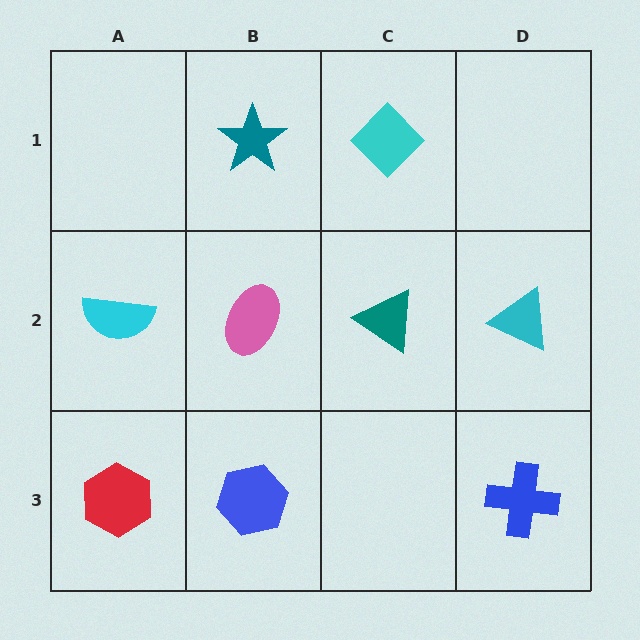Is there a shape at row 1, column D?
No, that cell is empty.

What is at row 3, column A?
A red hexagon.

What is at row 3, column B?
A blue hexagon.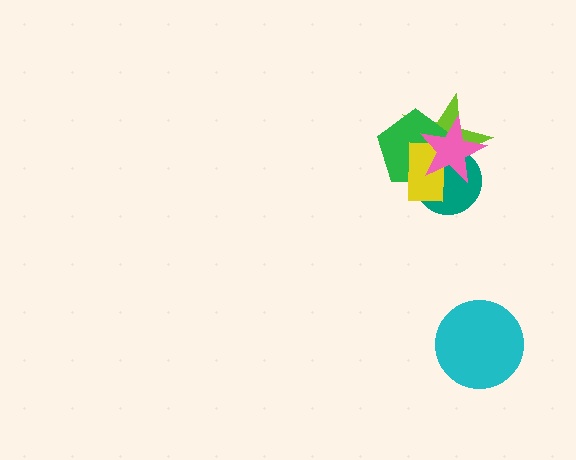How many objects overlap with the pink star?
4 objects overlap with the pink star.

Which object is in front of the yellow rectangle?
The pink star is in front of the yellow rectangle.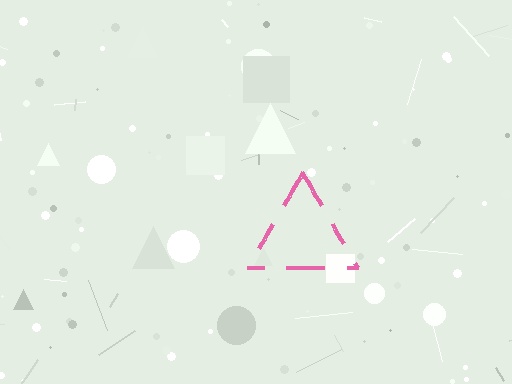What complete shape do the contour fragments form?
The contour fragments form a triangle.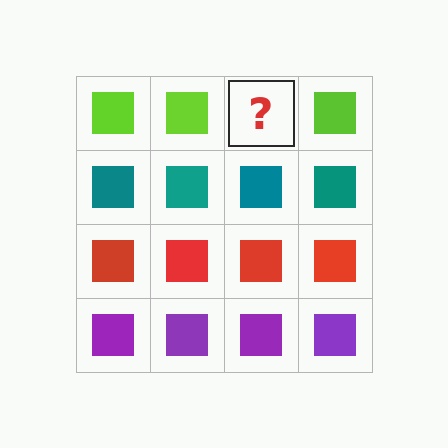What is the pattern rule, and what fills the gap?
The rule is that each row has a consistent color. The gap should be filled with a lime square.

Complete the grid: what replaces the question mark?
The question mark should be replaced with a lime square.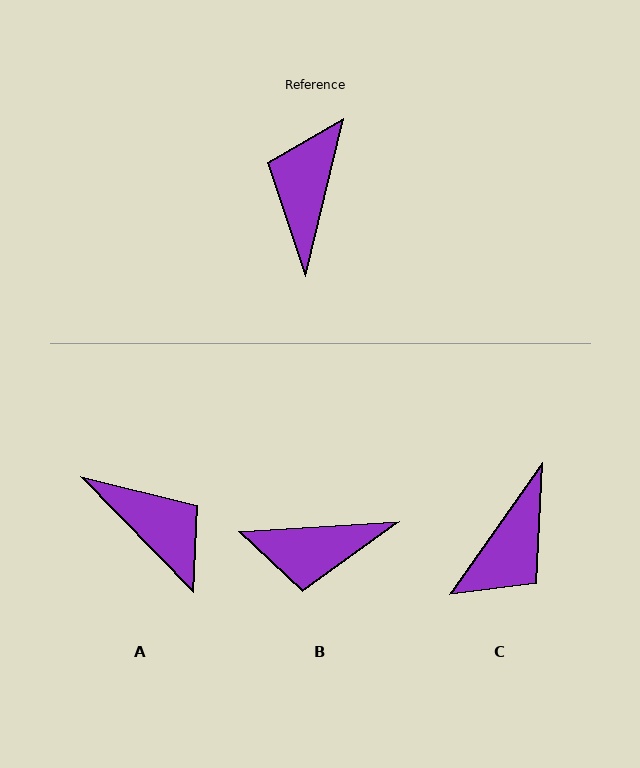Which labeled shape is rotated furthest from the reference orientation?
C, about 158 degrees away.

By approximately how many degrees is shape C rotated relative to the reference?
Approximately 158 degrees counter-clockwise.